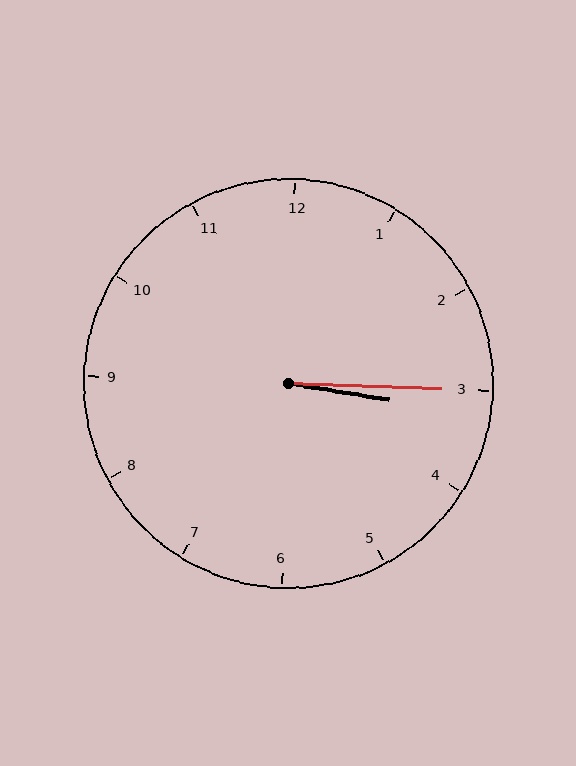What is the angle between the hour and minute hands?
Approximately 8 degrees.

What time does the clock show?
3:15.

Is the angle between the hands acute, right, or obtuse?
It is acute.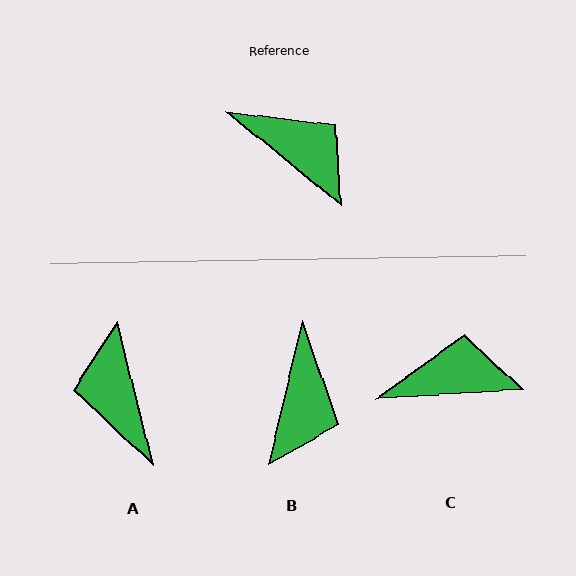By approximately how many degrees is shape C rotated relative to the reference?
Approximately 43 degrees counter-clockwise.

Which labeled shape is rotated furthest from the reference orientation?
A, about 143 degrees away.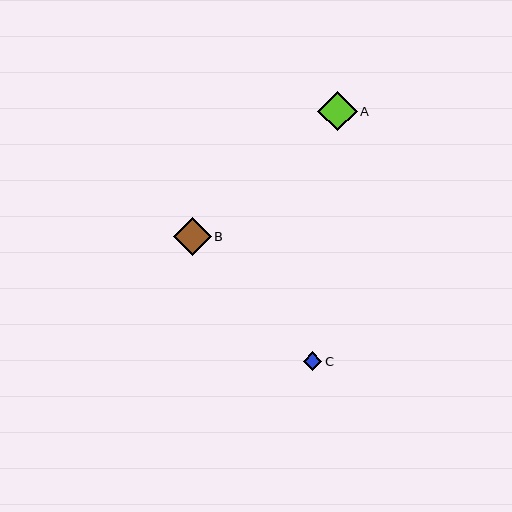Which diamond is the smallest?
Diamond C is the smallest with a size of approximately 19 pixels.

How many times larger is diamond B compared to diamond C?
Diamond B is approximately 2.0 times the size of diamond C.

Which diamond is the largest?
Diamond A is the largest with a size of approximately 39 pixels.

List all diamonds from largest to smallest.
From largest to smallest: A, B, C.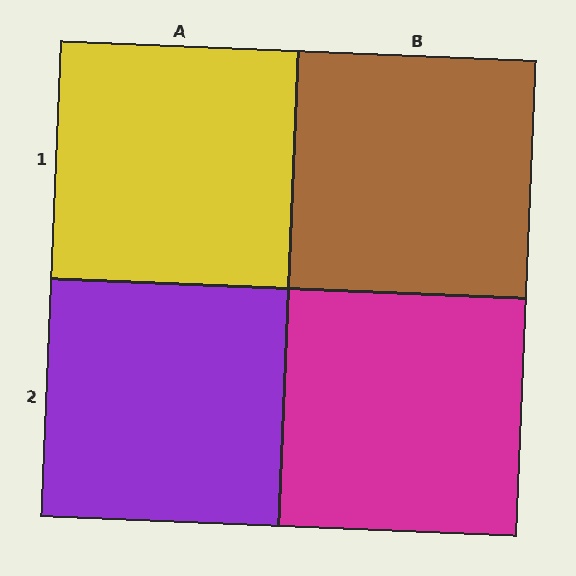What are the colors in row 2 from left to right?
Purple, magenta.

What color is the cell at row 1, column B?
Brown.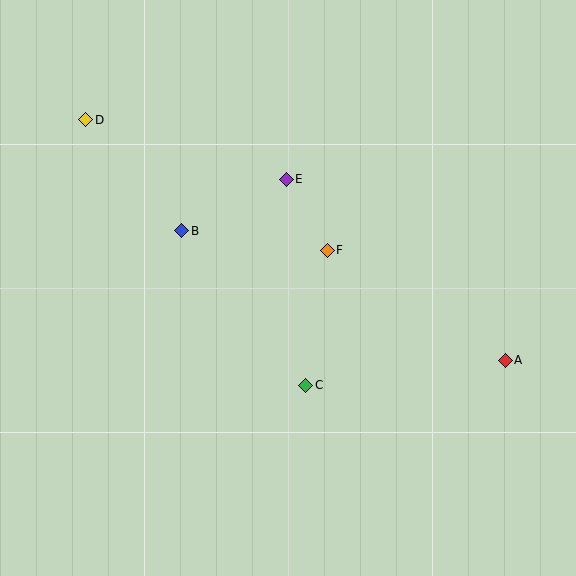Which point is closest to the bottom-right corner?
Point A is closest to the bottom-right corner.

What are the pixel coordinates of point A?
Point A is at (505, 360).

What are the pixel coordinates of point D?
Point D is at (86, 120).